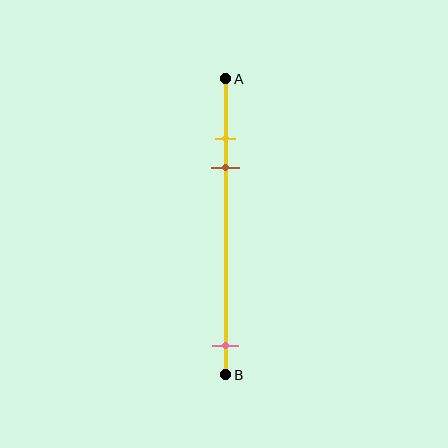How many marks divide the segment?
There are 3 marks dividing the segment.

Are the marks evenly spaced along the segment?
No, the marks are not evenly spaced.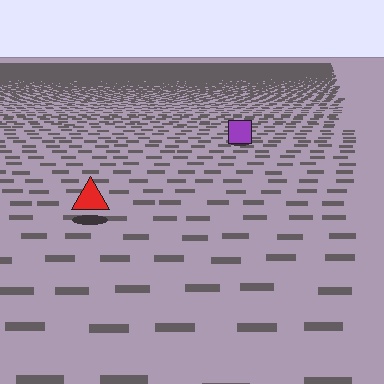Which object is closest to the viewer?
The red triangle is closest. The texture marks near it are larger and more spread out.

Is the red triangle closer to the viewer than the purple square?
Yes. The red triangle is closer — you can tell from the texture gradient: the ground texture is coarser near it.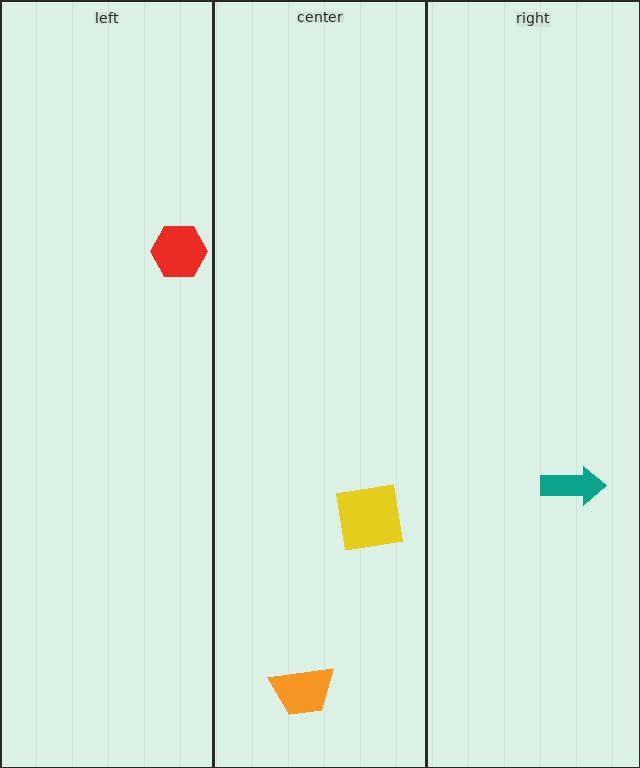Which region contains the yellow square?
The center region.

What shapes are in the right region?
The teal arrow.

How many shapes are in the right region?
1.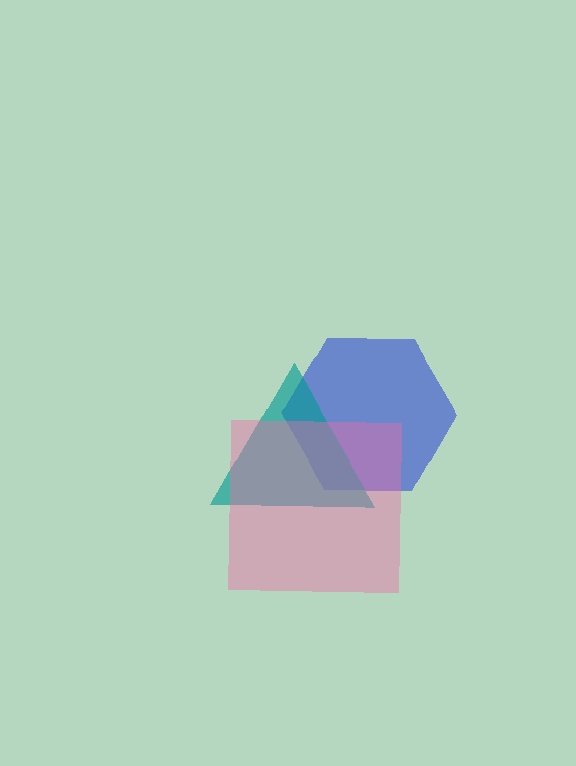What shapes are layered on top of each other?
The layered shapes are: a blue hexagon, a teal triangle, a pink square.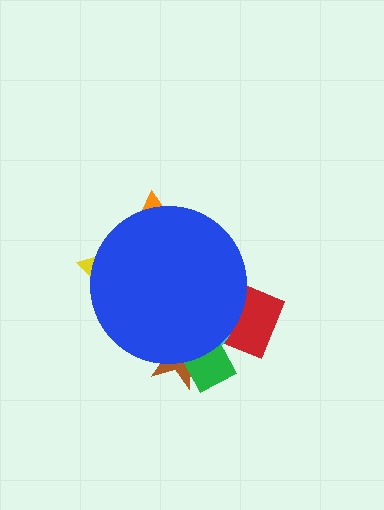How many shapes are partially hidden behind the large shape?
6 shapes are partially hidden.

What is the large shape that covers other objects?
A blue circle.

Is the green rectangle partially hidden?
Yes, the green rectangle is partially hidden behind the blue circle.